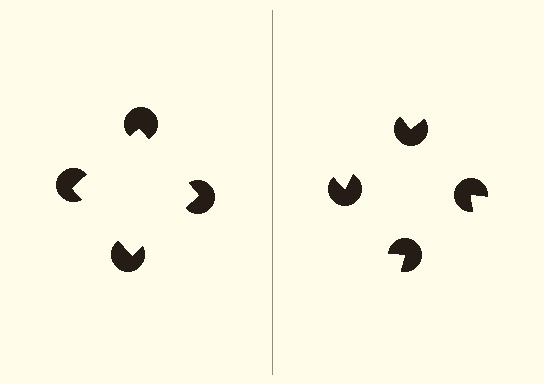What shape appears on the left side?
An illusory square.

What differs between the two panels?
The pac-man discs are positioned identically on both sides; only the wedge orientations differ. On the left they align to a square; on the right they are misaligned.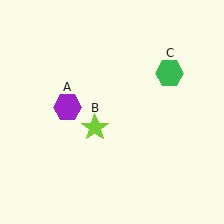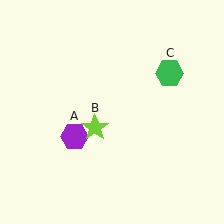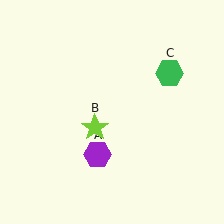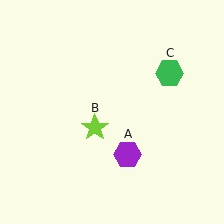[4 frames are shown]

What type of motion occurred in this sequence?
The purple hexagon (object A) rotated counterclockwise around the center of the scene.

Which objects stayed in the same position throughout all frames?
Lime star (object B) and green hexagon (object C) remained stationary.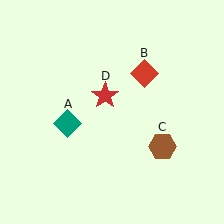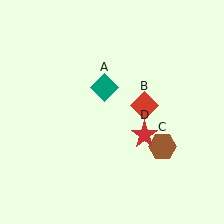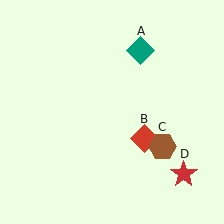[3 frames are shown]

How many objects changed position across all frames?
3 objects changed position: teal diamond (object A), red diamond (object B), red star (object D).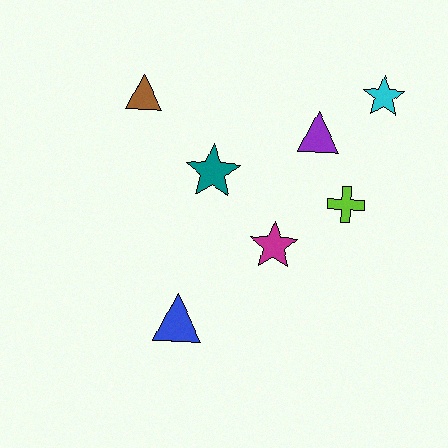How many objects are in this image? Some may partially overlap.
There are 7 objects.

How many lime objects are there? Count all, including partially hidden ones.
There is 1 lime object.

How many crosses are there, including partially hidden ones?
There is 1 cross.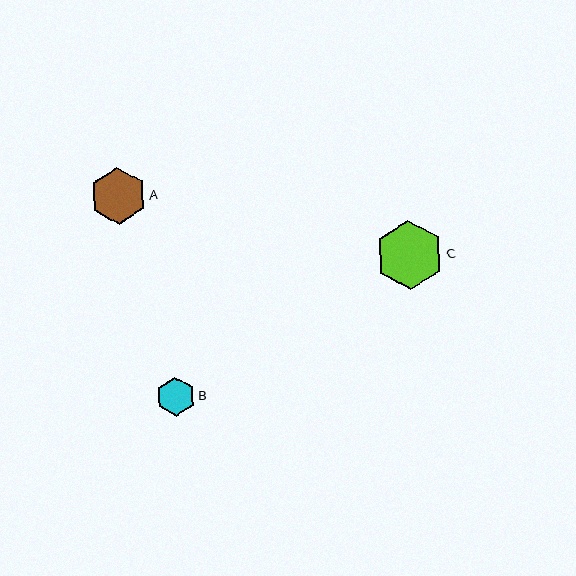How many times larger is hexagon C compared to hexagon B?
Hexagon C is approximately 1.8 times the size of hexagon B.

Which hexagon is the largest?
Hexagon C is the largest with a size of approximately 69 pixels.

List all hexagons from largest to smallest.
From largest to smallest: C, A, B.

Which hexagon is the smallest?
Hexagon B is the smallest with a size of approximately 39 pixels.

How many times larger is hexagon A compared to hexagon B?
Hexagon A is approximately 1.5 times the size of hexagon B.